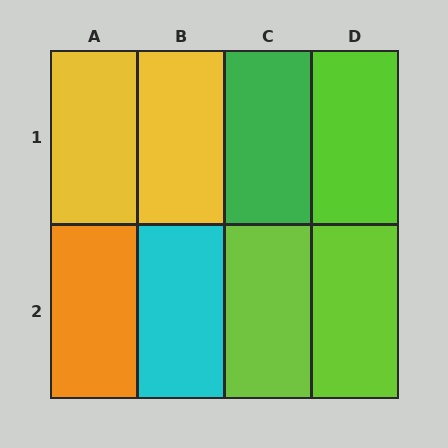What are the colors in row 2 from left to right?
Orange, cyan, lime, lime.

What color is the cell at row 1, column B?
Yellow.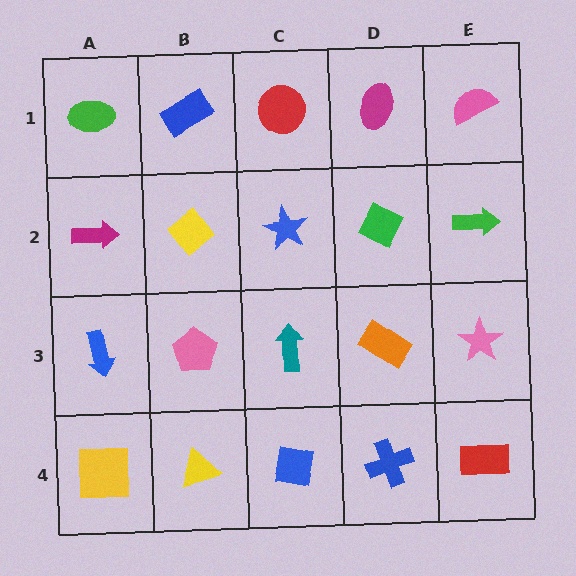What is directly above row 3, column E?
A green arrow.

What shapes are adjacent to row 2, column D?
A magenta ellipse (row 1, column D), an orange rectangle (row 3, column D), a blue star (row 2, column C), a green arrow (row 2, column E).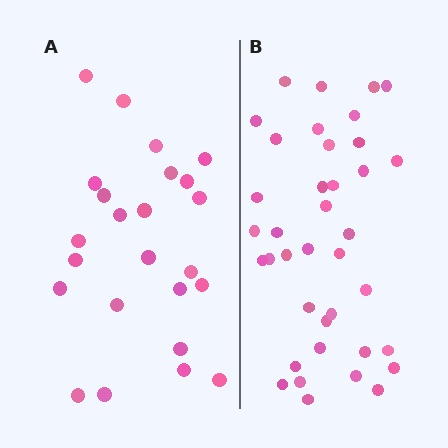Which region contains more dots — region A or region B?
Region B (the right region) has more dots.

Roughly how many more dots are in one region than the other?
Region B has approximately 15 more dots than region A.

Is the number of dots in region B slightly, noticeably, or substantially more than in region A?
Region B has substantially more. The ratio is roughly 1.6 to 1.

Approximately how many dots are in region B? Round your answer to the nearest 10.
About 40 dots. (The exact count is 38, which rounds to 40.)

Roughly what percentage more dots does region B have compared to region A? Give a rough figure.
About 60% more.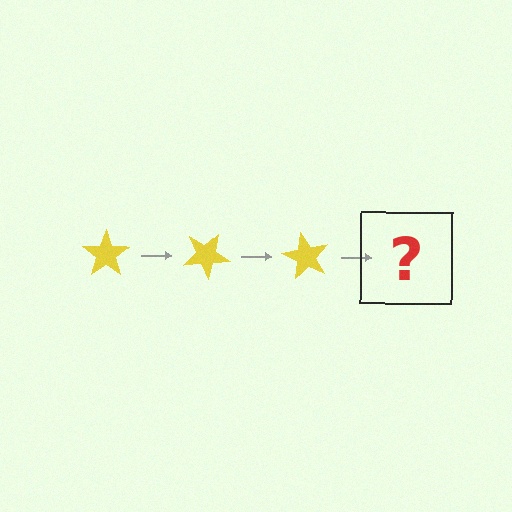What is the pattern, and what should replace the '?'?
The pattern is that the star rotates 30 degrees each step. The '?' should be a yellow star rotated 90 degrees.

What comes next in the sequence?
The next element should be a yellow star rotated 90 degrees.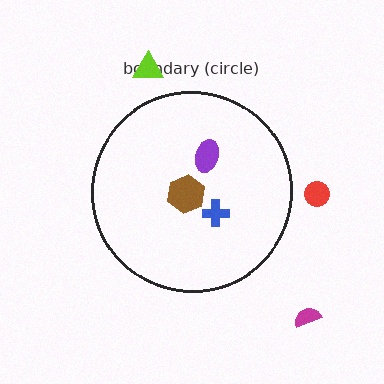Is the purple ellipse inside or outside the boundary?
Inside.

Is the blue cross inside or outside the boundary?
Inside.